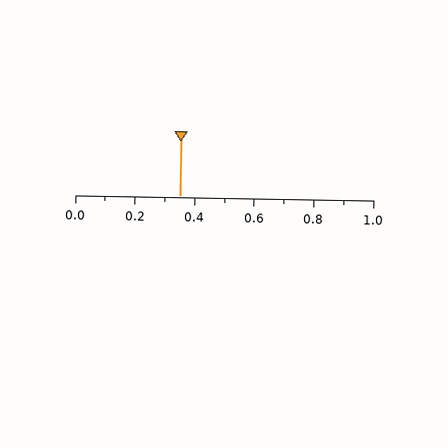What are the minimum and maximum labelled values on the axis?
The axis runs from 0.0 to 1.0.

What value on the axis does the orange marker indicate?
The marker indicates approximately 0.35.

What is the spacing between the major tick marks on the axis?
The major ticks are spaced 0.2 apart.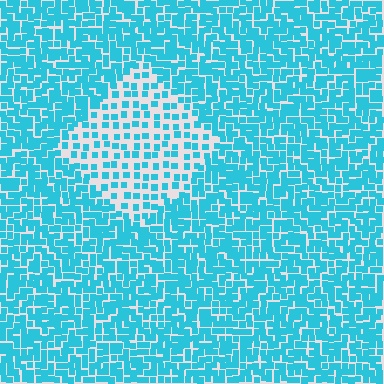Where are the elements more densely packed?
The elements are more densely packed outside the diamond boundary.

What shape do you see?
I see a diamond.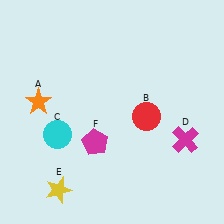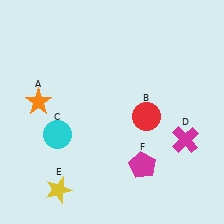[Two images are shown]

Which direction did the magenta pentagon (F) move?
The magenta pentagon (F) moved right.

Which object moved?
The magenta pentagon (F) moved right.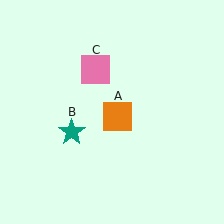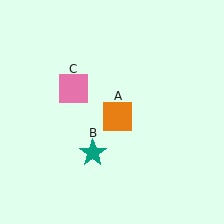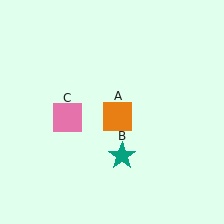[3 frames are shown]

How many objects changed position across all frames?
2 objects changed position: teal star (object B), pink square (object C).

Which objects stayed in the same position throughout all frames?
Orange square (object A) remained stationary.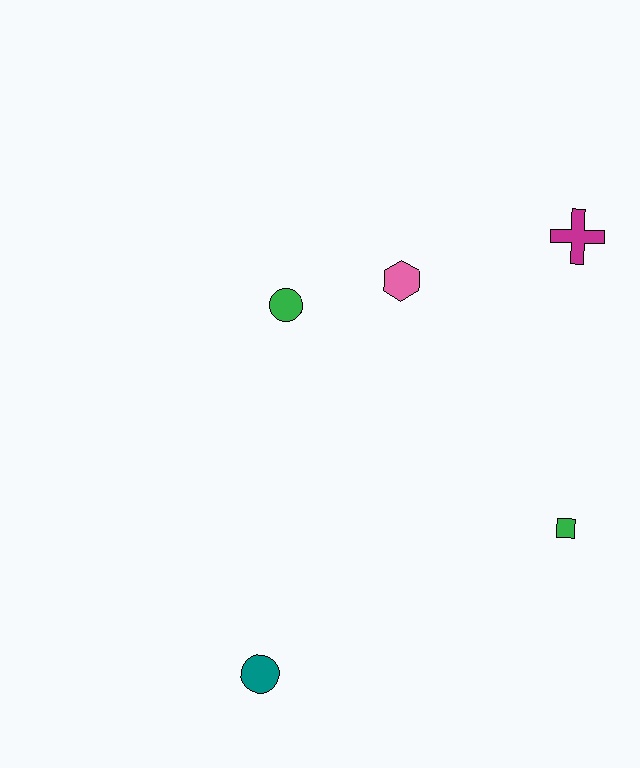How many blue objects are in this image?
There are no blue objects.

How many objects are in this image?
There are 5 objects.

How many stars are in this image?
There are no stars.